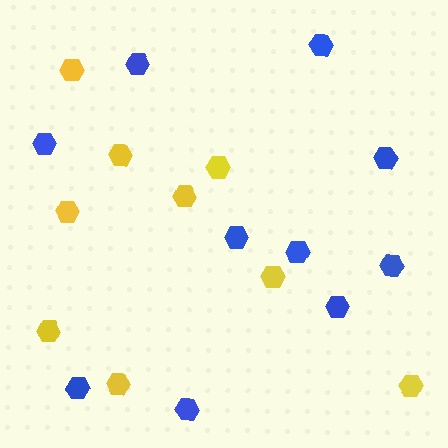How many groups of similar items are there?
There are 2 groups: one group of yellow hexagons (9) and one group of blue hexagons (10).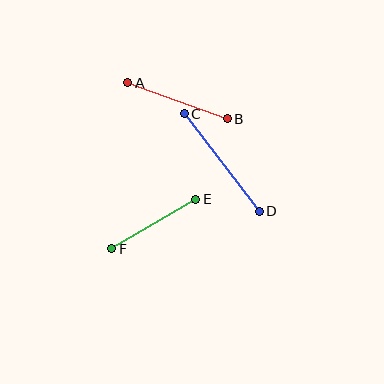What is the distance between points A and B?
The distance is approximately 106 pixels.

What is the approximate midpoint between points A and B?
The midpoint is at approximately (178, 101) pixels.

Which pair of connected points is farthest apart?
Points C and D are farthest apart.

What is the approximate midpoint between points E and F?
The midpoint is at approximately (154, 224) pixels.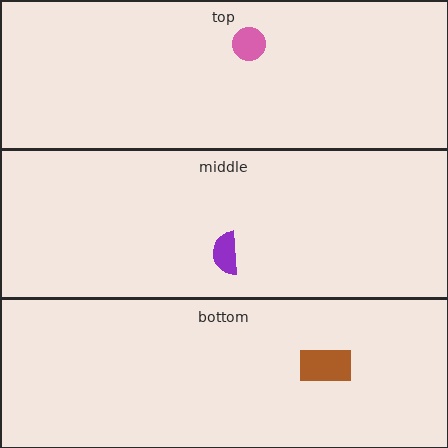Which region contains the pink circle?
The top region.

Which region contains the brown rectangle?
The bottom region.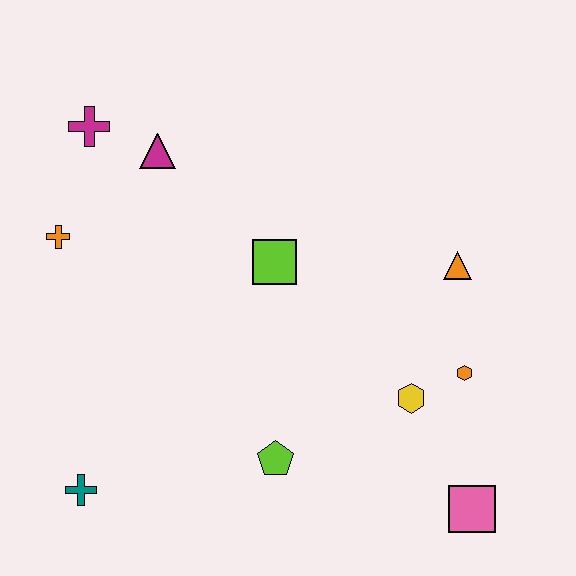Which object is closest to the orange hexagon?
The yellow hexagon is closest to the orange hexagon.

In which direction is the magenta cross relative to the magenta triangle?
The magenta cross is to the left of the magenta triangle.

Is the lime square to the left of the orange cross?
No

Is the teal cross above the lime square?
No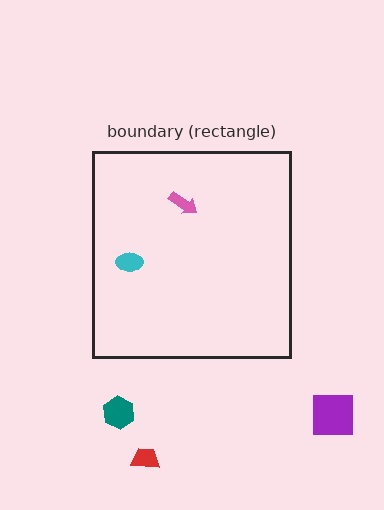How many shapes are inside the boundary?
2 inside, 3 outside.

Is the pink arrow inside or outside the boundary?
Inside.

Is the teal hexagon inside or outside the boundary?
Outside.